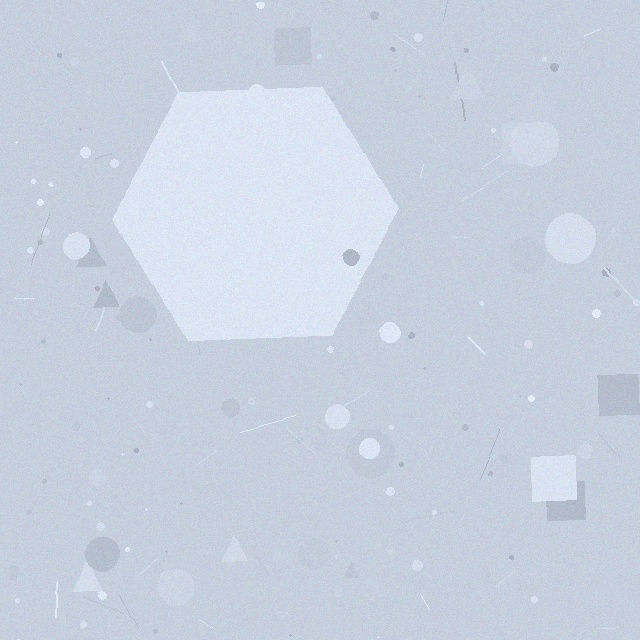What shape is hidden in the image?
A hexagon is hidden in the image.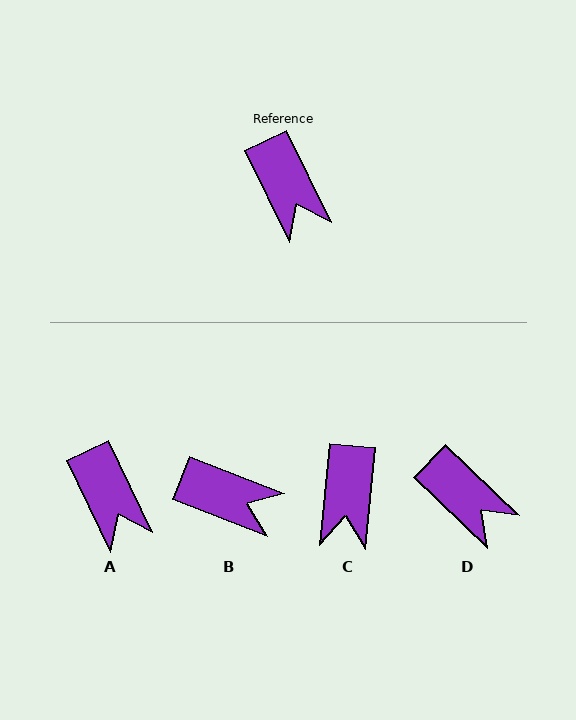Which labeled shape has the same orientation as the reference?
A.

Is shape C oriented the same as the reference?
No, it is off by about 32 degrees.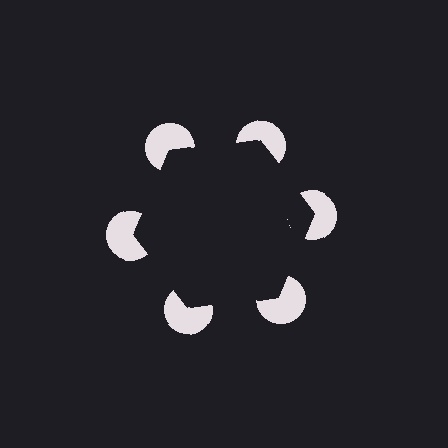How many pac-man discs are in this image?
There are 6 — one at each vertex of the illusory hexagon.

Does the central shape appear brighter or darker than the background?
It typically appears slightly darker than the background, even though no actual brightness change is drawn.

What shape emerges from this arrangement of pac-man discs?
An illusory hexagon — its edges are inferred from the aligned wedge cuts in the pac-man discs, not physically drawn.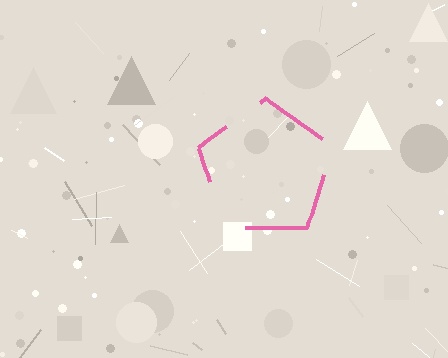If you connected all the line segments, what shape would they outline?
They would outline a pentagon.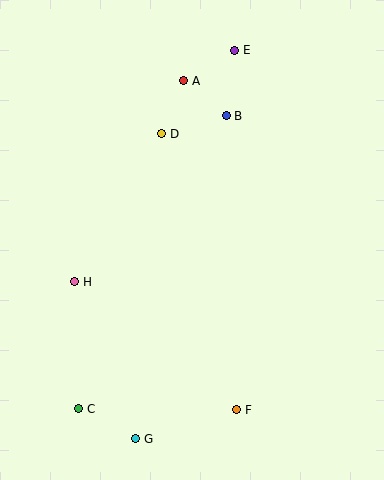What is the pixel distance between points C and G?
The distance between C and G is 64 pixels.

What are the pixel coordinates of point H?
Point H is at (75, 282).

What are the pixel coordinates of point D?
Point D is at (161, 134).